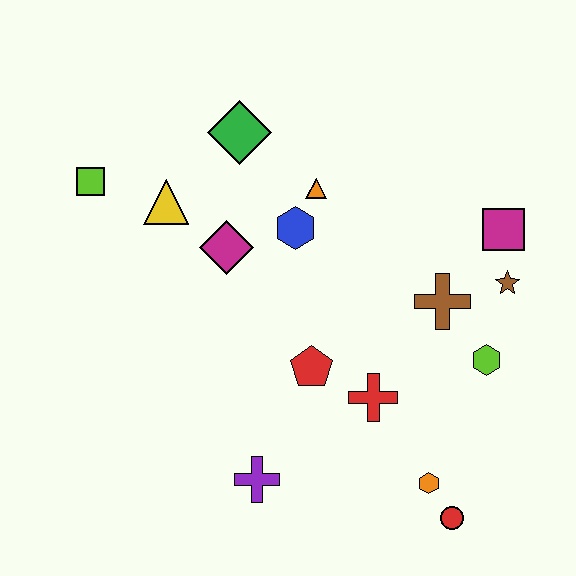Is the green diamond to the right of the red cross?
No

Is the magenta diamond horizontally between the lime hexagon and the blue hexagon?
No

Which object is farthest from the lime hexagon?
The lime square is farthest from the lime hexagon.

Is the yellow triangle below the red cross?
No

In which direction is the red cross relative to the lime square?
The red cross is to the right of the lime square.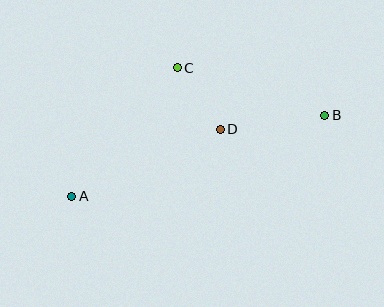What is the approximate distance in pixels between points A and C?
The distance between A and C is approximately 166 pixels.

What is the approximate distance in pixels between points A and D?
The distance between A and D is approximately 163 pixels.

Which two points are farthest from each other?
Points A and B are farthest from each other.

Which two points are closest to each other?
Points C and D are closest to each other.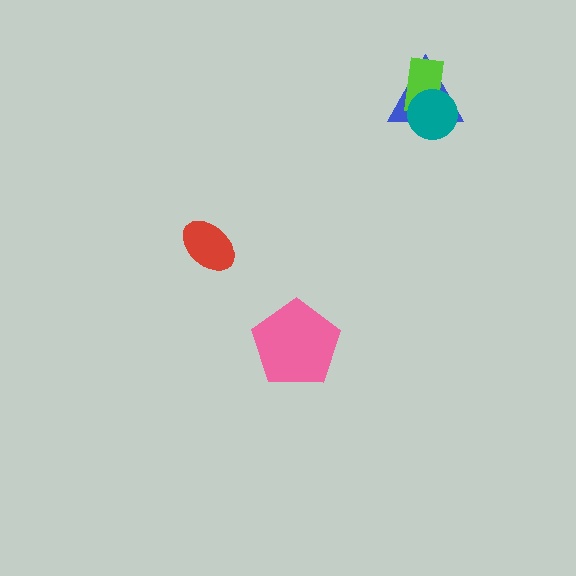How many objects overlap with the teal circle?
2 objects overlap with the teal circle.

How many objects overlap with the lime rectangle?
2 objects overlap with the lime rectangle.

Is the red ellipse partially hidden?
No, no other shape covers it.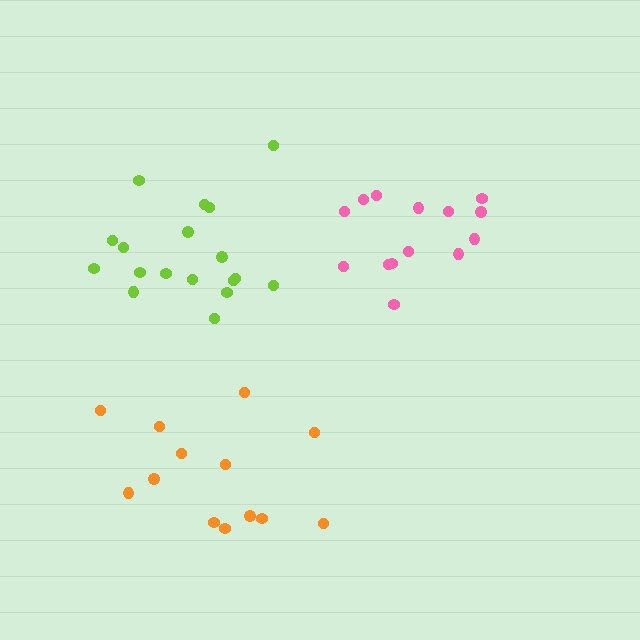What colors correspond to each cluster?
The clusters are colored: pink, orange, lime.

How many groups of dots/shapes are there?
There are 3 groups.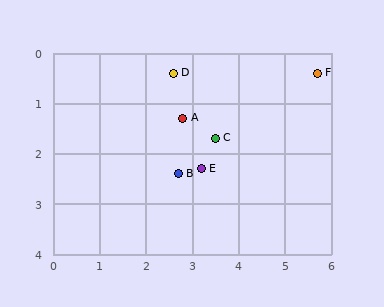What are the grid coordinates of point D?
Point D is at approximately (2.6, 0.4).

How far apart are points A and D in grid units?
Points A and D are about 0.9 grid units apart.